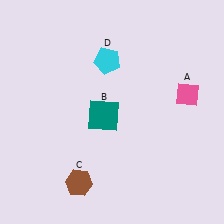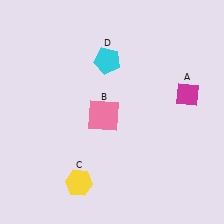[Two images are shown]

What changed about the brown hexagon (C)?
In Image 1, C is brown. In Image 2, it changed to yellow.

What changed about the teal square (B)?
In Image 1, B is teal. In Image 2, it changed to pink.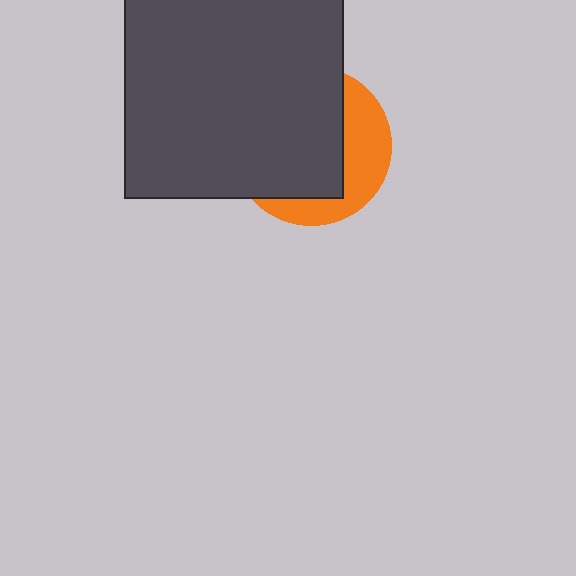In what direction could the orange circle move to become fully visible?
The orange circle could move right. That would shift it out from behind the dark gray square entirely.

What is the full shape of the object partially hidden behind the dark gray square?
The partially hidden object is an orange circle.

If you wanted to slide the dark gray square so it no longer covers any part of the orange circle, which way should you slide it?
Slide it left — that is the most direct way to separate the two shapes.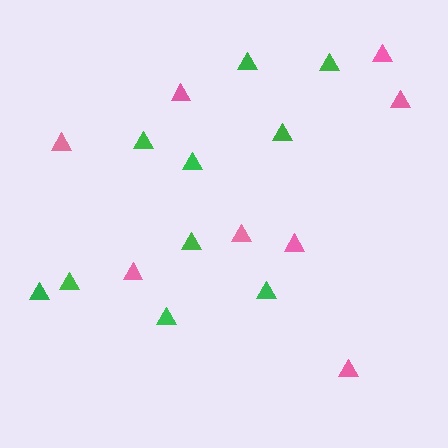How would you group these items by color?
There are 2 groups: one group of pink triangles (8) and one group of green triangles (10).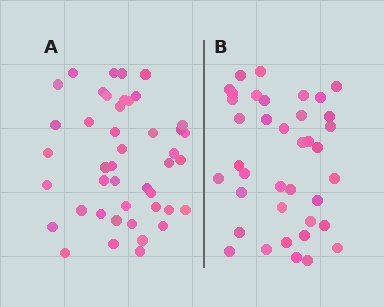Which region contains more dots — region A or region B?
Region A (the left region) has more dots.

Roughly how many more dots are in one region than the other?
Region A has about 6 more dots than region B.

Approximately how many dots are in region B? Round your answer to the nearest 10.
About 40 dots. (The exact count is 38, which rounds to 40.)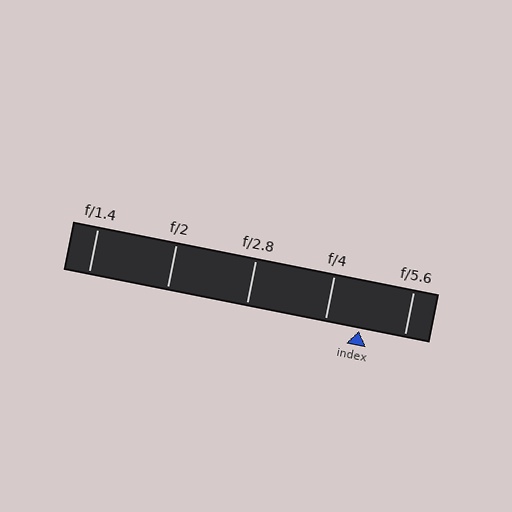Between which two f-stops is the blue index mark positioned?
The index mark is between f/4 and f/5.6.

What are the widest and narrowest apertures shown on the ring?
The widest aperture shown is f/1.4 and the narrowest is f/5.6.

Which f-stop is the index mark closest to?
The index mark is closest to f/4.